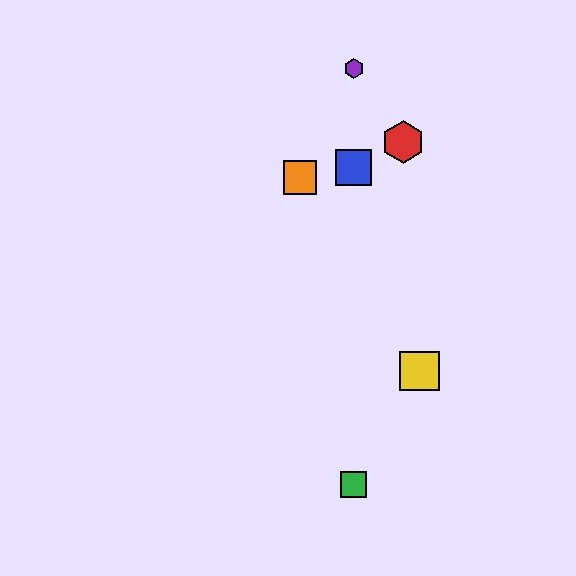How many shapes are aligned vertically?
3 shapes (the blue square, the green square, the purple hexagon) are aligned vertically.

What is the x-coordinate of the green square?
The green square is at x≈354.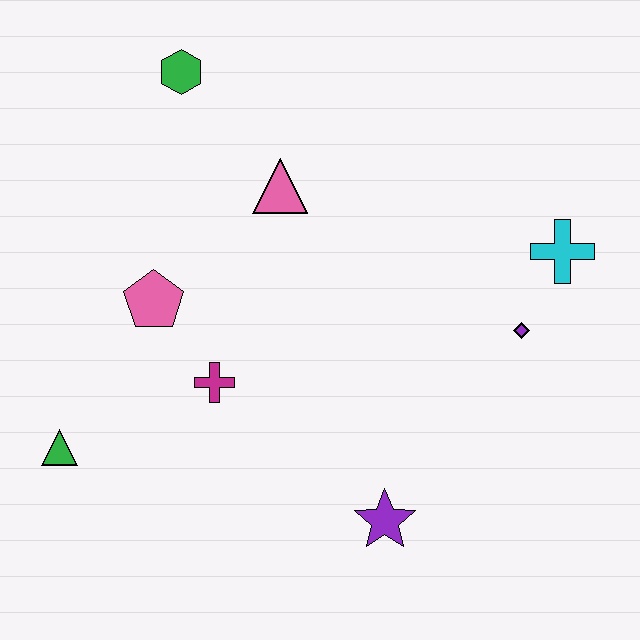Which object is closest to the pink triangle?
The green hexagon is closest to the pink triangle.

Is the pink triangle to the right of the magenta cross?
Yes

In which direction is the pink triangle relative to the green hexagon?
The pink triangle is below the green hexagon.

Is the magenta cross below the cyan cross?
Yes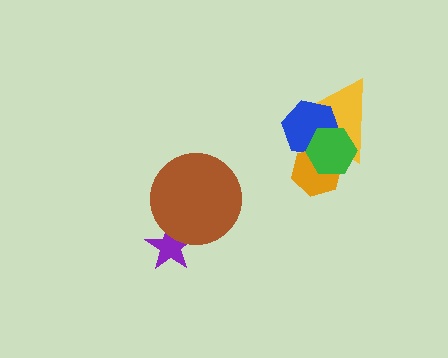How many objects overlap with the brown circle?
1 object overlaps with the brown circle.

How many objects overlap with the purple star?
1 object overlaps with the purple star.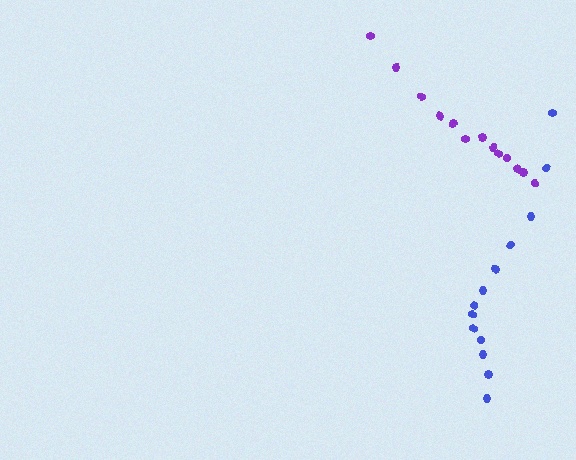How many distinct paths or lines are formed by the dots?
There are 2 distinct paths.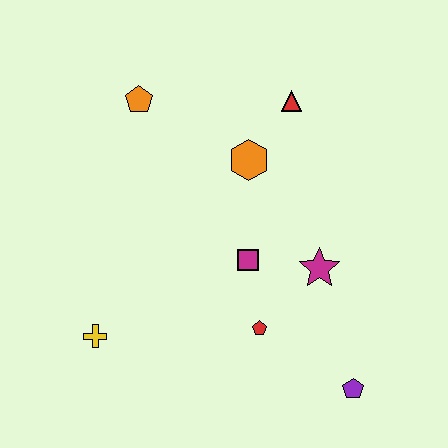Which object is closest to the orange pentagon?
The orange hexagon is closest to the orange pentagon.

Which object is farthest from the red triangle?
The yellow cross is farthest from the red triangle.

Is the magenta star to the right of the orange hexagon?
Yes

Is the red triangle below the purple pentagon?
No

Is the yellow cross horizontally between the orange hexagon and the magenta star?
No